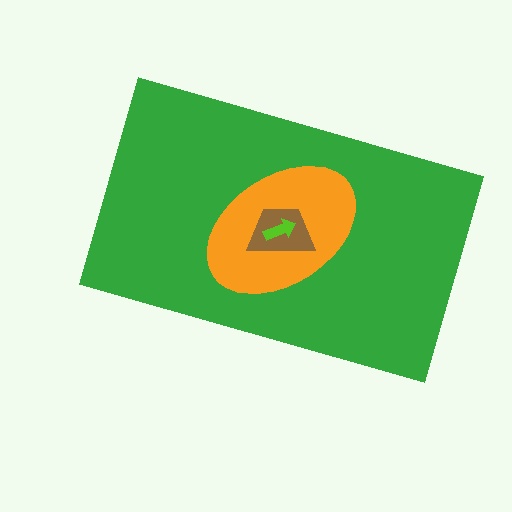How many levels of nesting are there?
4.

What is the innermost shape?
The lime arrow.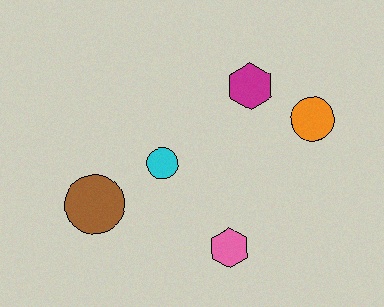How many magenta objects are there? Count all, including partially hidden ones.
There is 1 magenta object.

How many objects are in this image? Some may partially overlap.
There are 5 objects.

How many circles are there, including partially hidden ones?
There are 3 circles.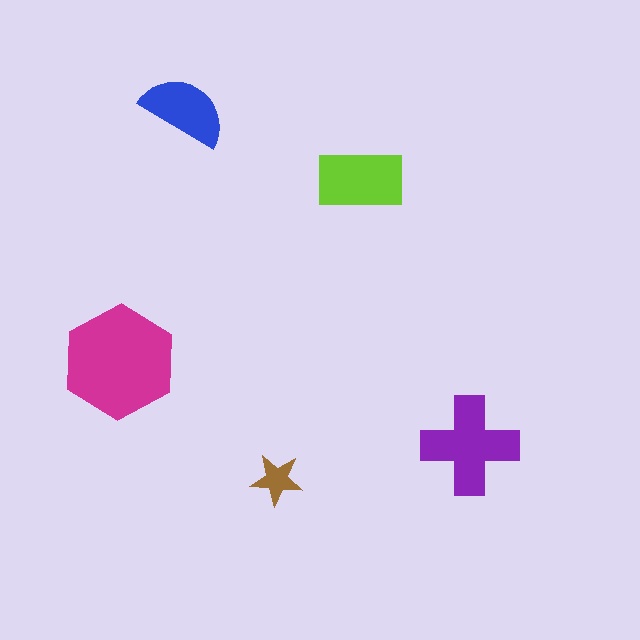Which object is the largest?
The magenta hexagon.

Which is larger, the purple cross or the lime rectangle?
The purple cross.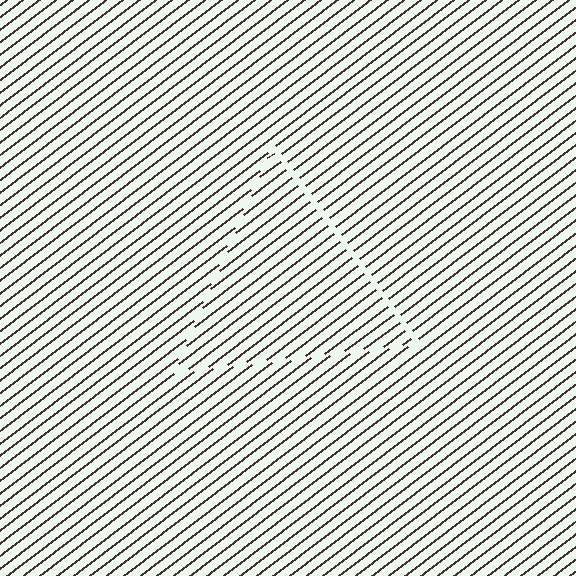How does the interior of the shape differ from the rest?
The interior of the shape contains the same grating, shifted by half a period — the contour is defined by the phase discontinuity where line-ends from the inner and outer gratings abut.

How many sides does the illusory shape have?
3 sides — the line-ends trace a triangle.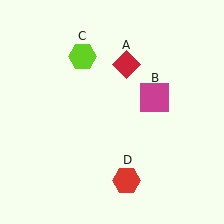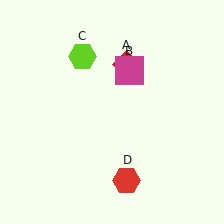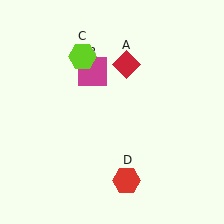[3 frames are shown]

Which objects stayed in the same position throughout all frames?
Red diamond (object A) and lime hexagon (object C) and red hexagon (object D) remained stationary.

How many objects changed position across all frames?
1 object changed position: magenta square (object B).